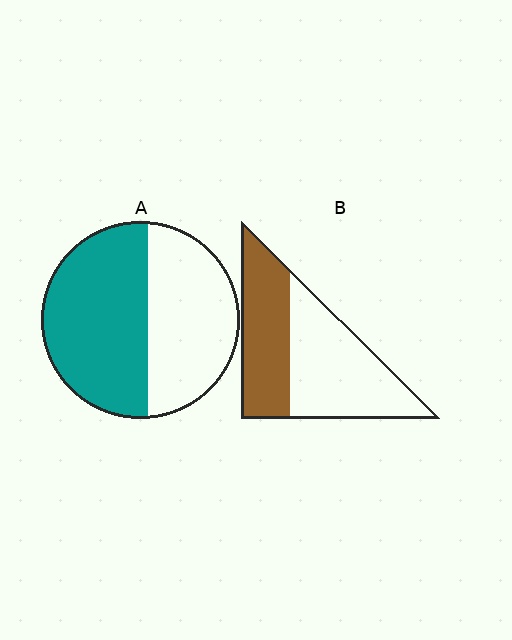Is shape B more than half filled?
No.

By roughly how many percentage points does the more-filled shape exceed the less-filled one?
By roughly 10 percentage points (A over B).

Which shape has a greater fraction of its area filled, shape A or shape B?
Shape A.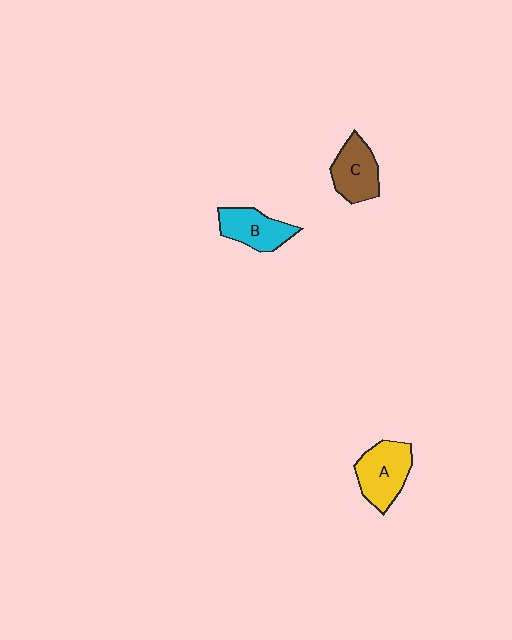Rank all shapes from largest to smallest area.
From largest to smallest: A (yellow), C (brown), B (cyan).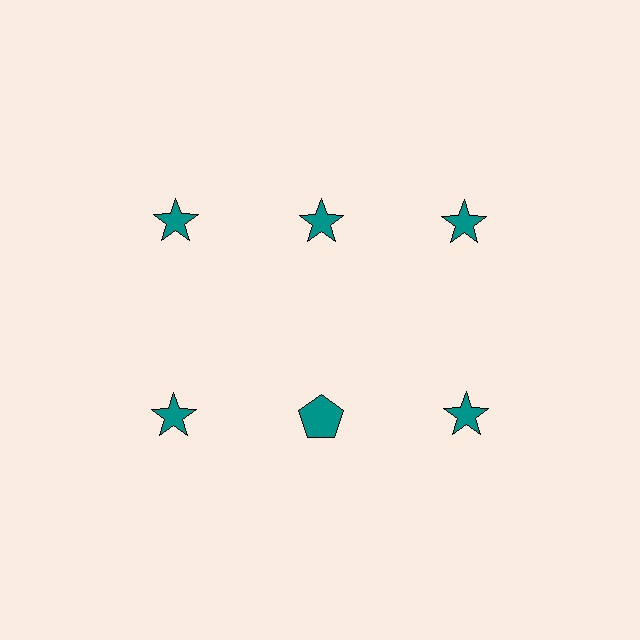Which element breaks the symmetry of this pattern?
The teal pentagon in the second row, second from left column breaks the symmetry. All other shapes are teal stars.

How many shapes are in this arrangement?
There are 6 shapes arranged in a grid pattern.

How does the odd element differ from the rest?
It has a different shape: pentagon instead of star.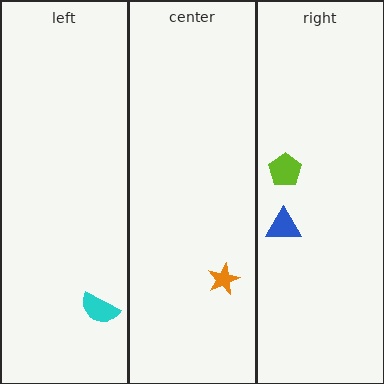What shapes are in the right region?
The lime pentagon, the blue triangle.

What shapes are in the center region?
The orange star.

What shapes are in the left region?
The cyan semicircle.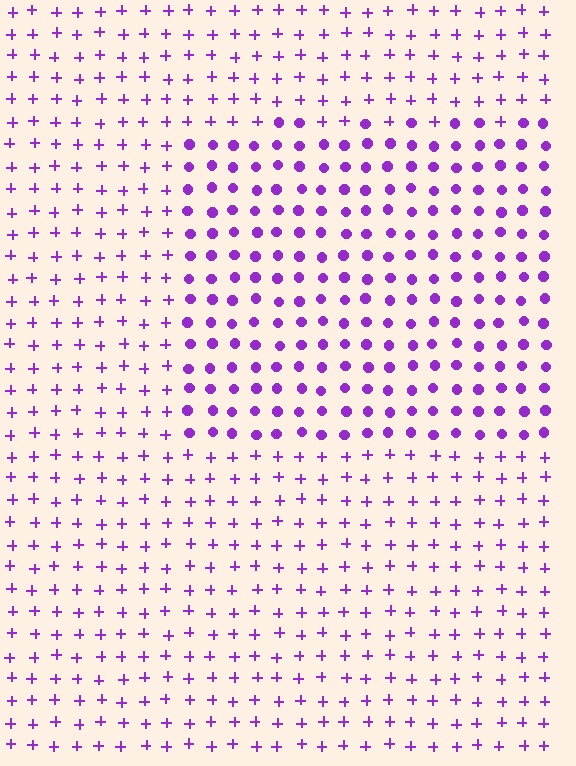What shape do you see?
I see a rectangle.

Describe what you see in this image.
The image is filled with small purple elements arranged in a uniform grid. A rectangle-shaped region contains circles, while the surrounding area contains plus signs. The boundary is defined purely by the change in element shape.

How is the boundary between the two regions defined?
The boundary is defined by a change in element shape: circles inside vs. plus signs outside. All elements share the same color and spacing.